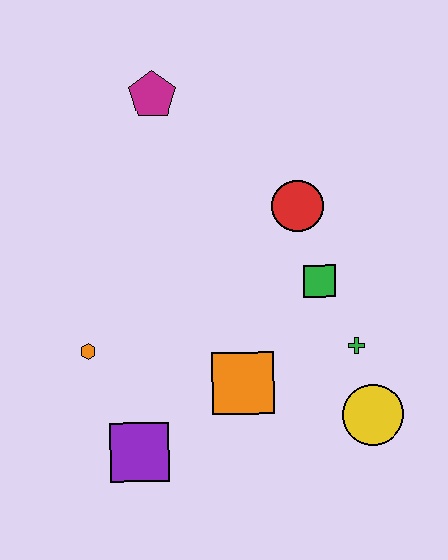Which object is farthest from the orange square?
The magenta pentagon is farthest from the orange square.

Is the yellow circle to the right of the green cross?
Yes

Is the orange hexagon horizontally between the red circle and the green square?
No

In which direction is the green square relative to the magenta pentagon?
The green square is below the magenta pentagon.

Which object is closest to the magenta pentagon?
The red circle is closest to the magenta pentagon.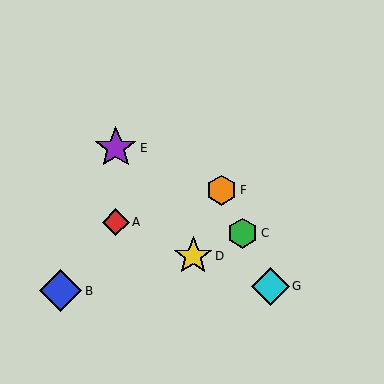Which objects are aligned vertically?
Objects A, E are aligned vertically.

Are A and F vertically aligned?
No, A is at x≈116 and F is at x≈222.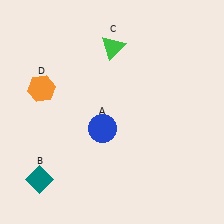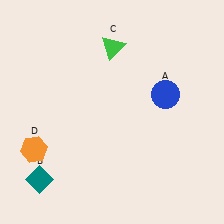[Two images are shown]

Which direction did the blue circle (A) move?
The blue circle (A) moved right.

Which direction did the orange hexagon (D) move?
The orange hexagon (D) moved down.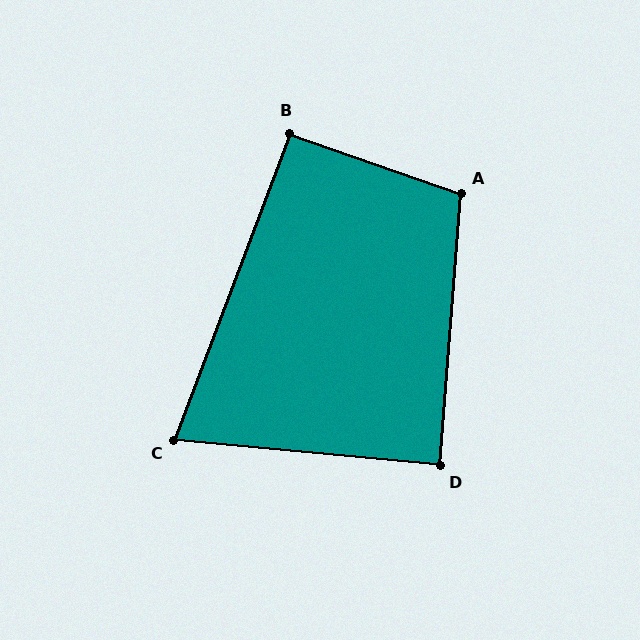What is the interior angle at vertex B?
Approximately 91 degrees (approximately right).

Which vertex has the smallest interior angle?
C, at approximately 75 degrees.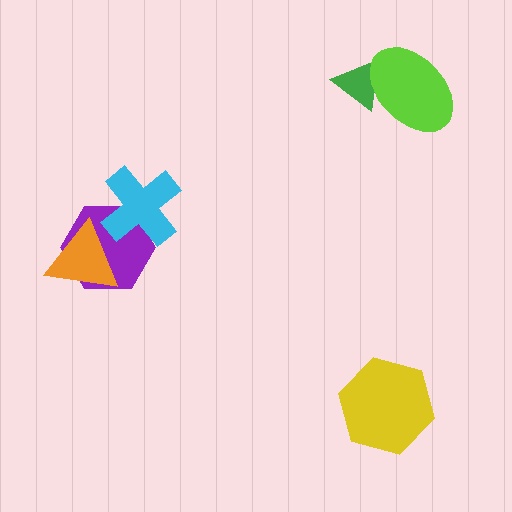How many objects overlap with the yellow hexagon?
0 objects overlap with the yellow hexagon.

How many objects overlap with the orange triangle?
1 object overlaps with the orange triangle.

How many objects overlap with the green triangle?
1 object overlaps with the green triangle.